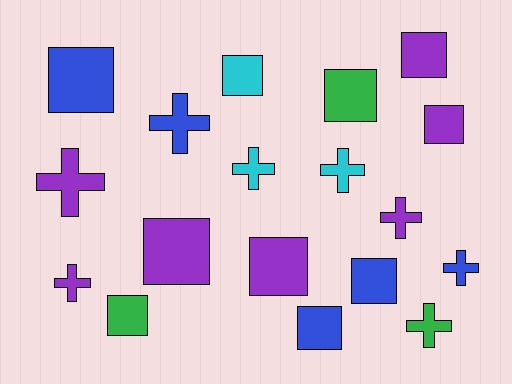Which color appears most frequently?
Purple, with 7 objects.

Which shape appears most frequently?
Square, with 10 objects.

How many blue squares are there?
There are 3 blue squares.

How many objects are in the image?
There are 18 objects.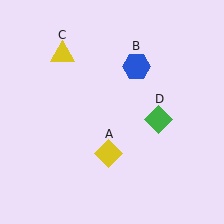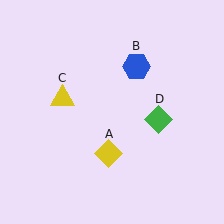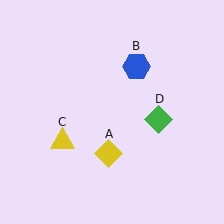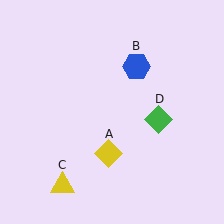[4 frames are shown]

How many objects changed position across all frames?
1 object changed position: yellow triangle (object C).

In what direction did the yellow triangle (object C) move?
The yellow triangle (object C) moved down.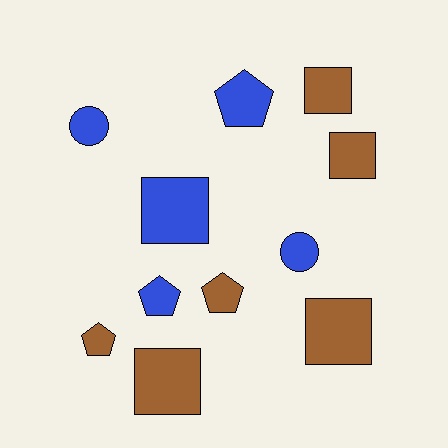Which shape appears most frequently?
Square, with 5 objects.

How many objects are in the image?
There are 11 objects.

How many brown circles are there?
There are no brown circles.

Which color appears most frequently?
Brown, with 6 objects.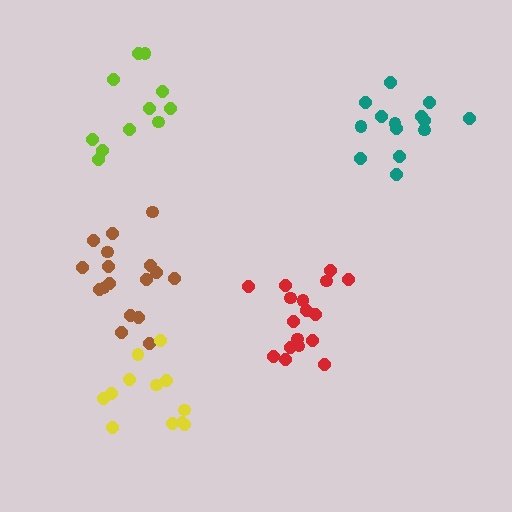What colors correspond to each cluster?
The clusters are colored: red, brown, lime, teal, yellow.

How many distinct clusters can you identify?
There are 5 distinct clusters.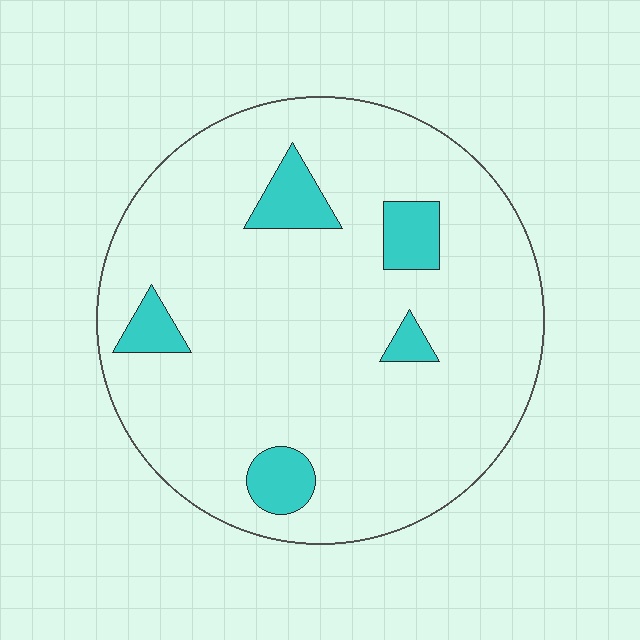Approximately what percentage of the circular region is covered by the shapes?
Approximately 10%.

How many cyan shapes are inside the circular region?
5.